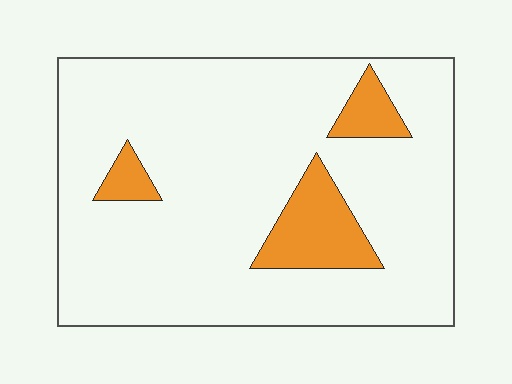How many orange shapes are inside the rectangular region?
3.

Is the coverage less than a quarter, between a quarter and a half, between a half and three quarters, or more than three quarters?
Less than a quarter.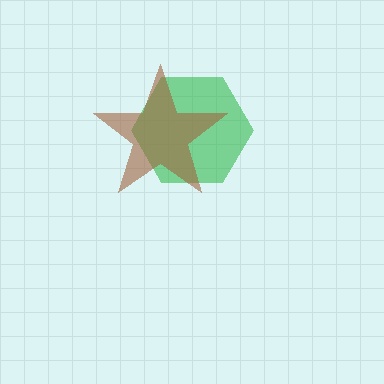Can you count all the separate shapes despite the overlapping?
Yes, there are 2 separate shapes.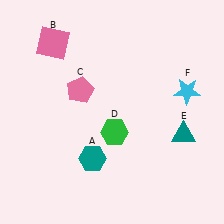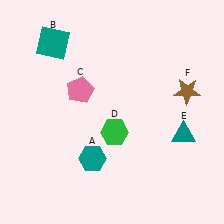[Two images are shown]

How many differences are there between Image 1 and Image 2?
There are 2 differences between the two images.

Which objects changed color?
B changed from pink to teal. F changed from cyan to brown.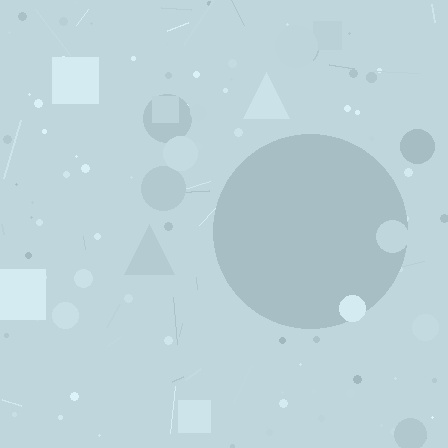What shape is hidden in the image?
A circle is hidden in the image.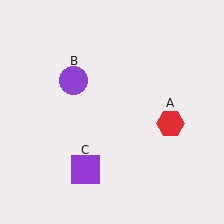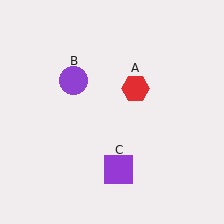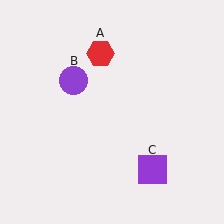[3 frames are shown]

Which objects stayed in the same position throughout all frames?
Purple circle (object B) remained stationary.